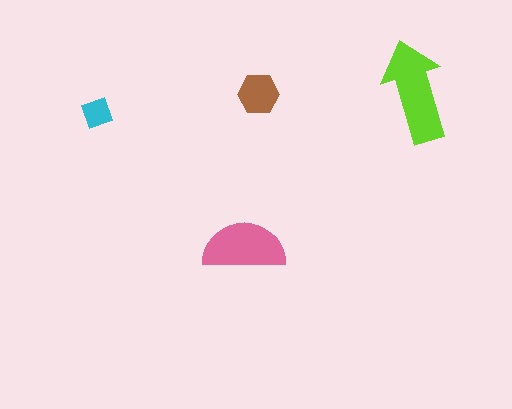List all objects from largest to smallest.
The lime arrow, the pink semicircle, the brown hexagon, the cyan diamond.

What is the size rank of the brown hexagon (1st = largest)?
3rd.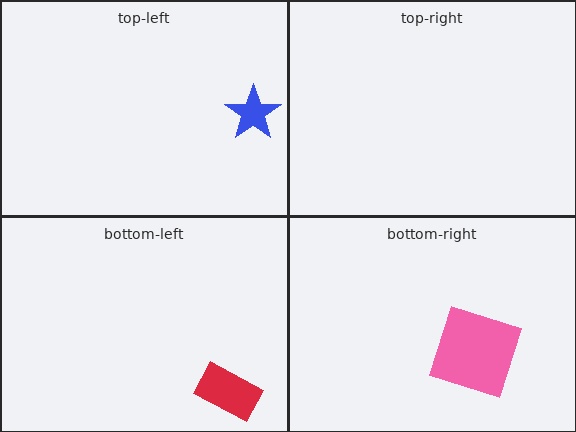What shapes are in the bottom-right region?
The pink square.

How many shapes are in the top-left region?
1.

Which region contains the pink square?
The bottom-right region.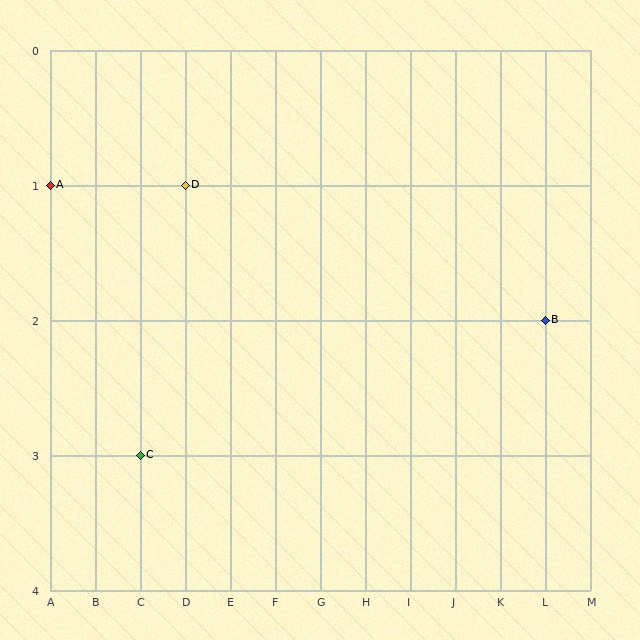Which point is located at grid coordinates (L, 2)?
Point B is at (L, 2).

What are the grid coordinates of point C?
Point C is at grid coordinates (C, 3).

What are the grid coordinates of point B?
Point B is at grid coordinates (L, 2).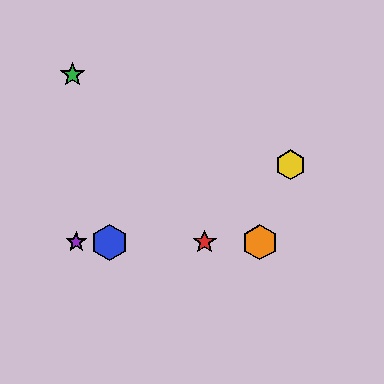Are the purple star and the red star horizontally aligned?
Yes, both are at y≈242.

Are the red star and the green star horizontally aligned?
No, the red star is at y≈242 and the green star is at y≈75.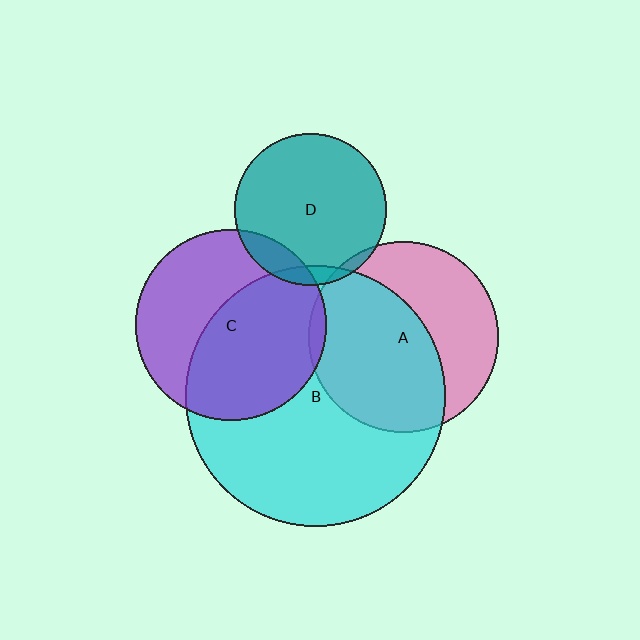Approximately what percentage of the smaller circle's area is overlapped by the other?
Approximately 55%.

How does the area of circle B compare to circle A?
Approximately 1.9 times.